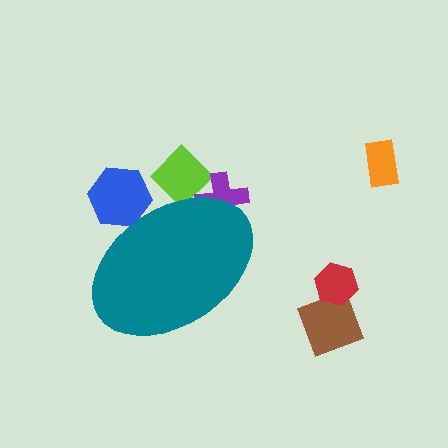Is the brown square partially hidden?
No, the brown square is fully visible.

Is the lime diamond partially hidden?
Yes, the lime diamond is partially hidden behind the teal ellipse.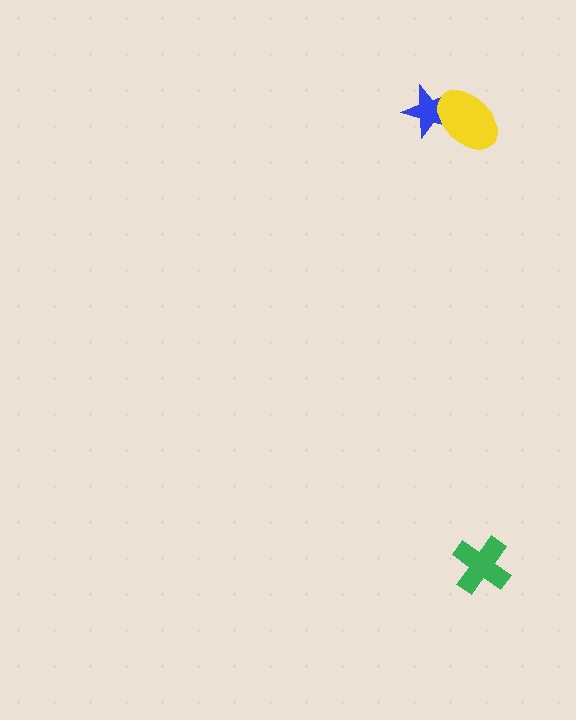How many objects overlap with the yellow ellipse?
1 object overlaps with the yellow ellipse.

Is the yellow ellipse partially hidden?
No, no other shape covers it.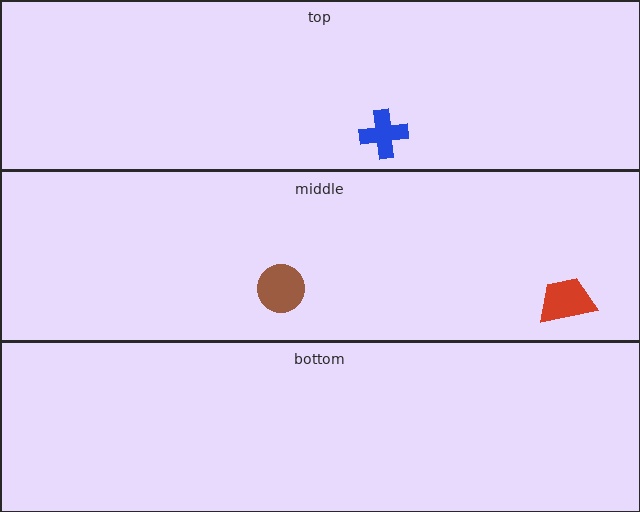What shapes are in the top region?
The blue cross.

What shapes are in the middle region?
The red trapezoid, the brown circle.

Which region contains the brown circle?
The middle region.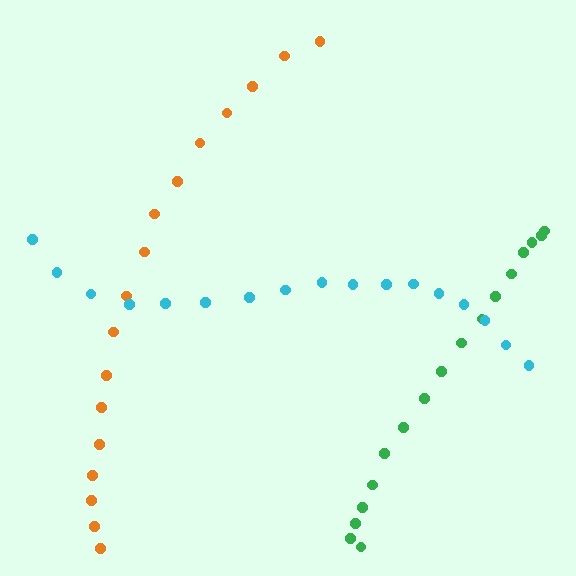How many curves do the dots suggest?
There are 3 distinct paths.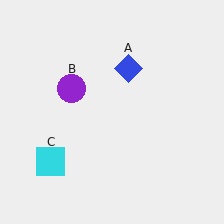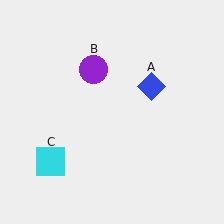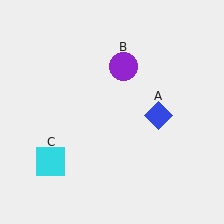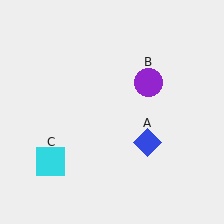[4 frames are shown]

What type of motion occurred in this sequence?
The blue diamond (object A), purple circle (object B) rotated clockwise around the center of the scene.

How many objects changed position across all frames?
2 objects changed position: blue diamond (object A), purple circle (object B).